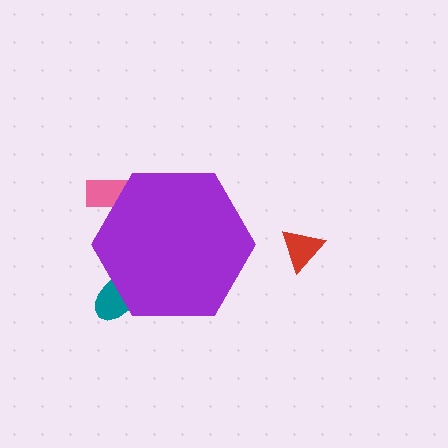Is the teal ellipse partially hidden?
Yes, the teal ellipse is partially hidden behind the purple hexagon.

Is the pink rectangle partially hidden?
Yes, the pink rectangle is partially hidden behind the purple hexagon.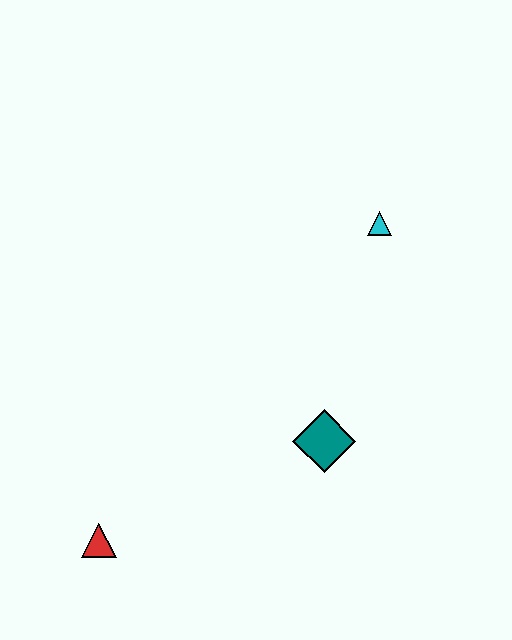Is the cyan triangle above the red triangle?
Yes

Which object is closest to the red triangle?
The teal diamond is closest to the red triangle.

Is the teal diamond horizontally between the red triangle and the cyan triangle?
Yes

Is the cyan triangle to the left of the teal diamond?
No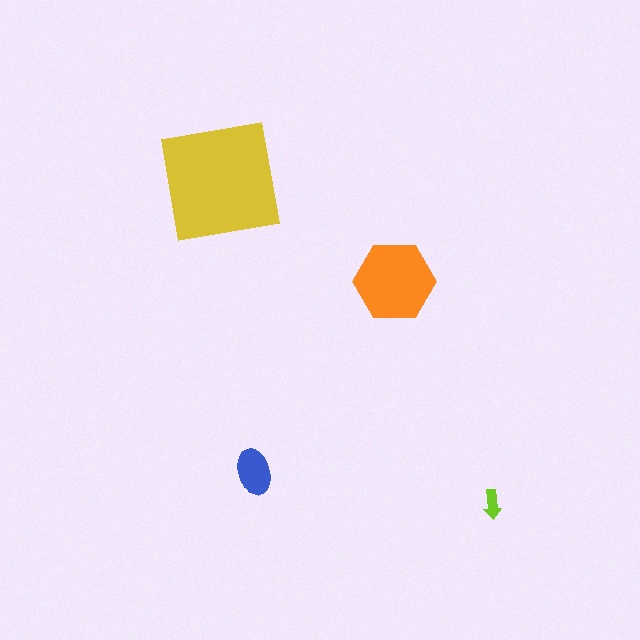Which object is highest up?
The yellow square is topmost.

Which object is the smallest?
The lime arrow.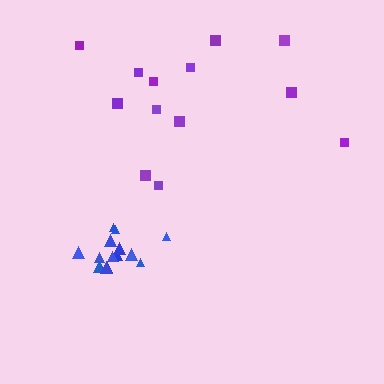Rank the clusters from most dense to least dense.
blue, purple.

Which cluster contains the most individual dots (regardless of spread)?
Blue (16).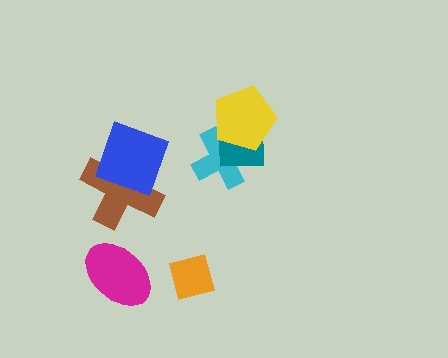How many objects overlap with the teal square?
2 objects overlap with the teal square.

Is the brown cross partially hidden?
Yes, it is partially covered by another shape.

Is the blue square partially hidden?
No, no other shape covers it.